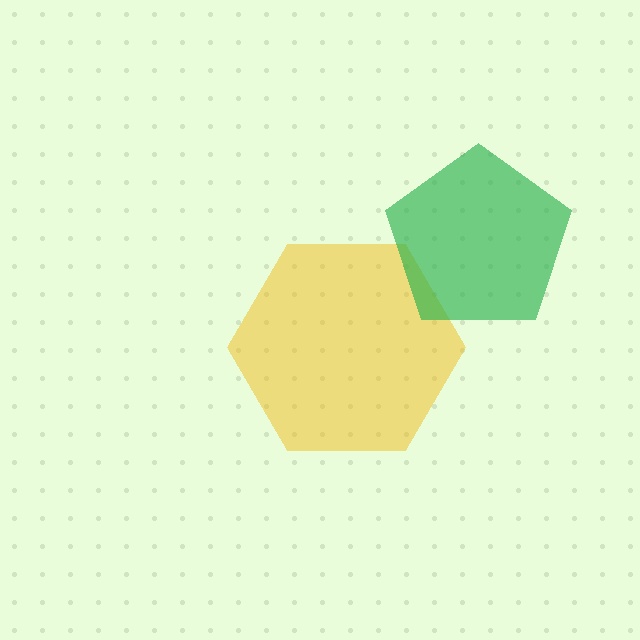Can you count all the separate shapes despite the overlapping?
Yes, there are 2 separate shapes.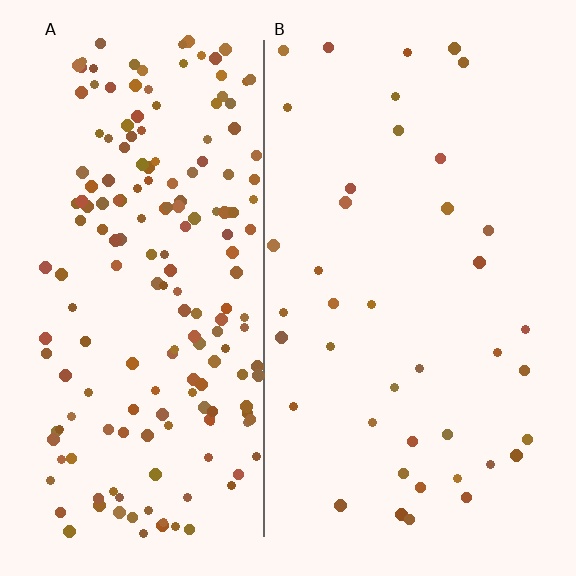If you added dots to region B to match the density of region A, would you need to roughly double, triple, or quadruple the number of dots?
Approximately quadruple.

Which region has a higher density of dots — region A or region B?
A (the left).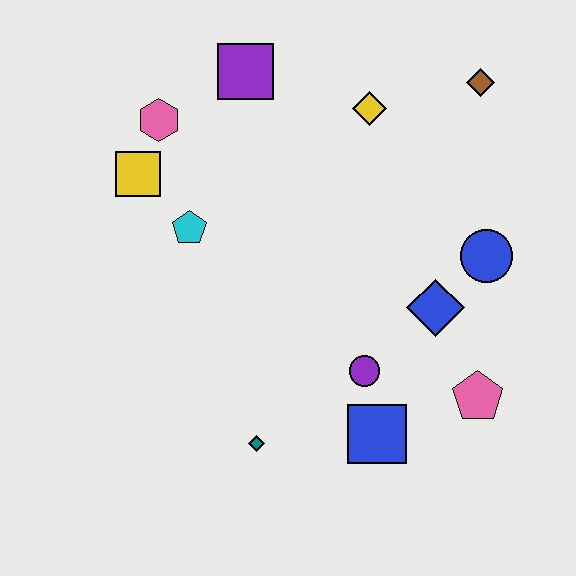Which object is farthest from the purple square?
The pink pentagon is farthest from the purple square.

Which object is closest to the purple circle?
The blue square is closest to the purple circle.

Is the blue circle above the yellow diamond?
No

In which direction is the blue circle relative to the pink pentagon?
The blue circle is above the pink pentagon.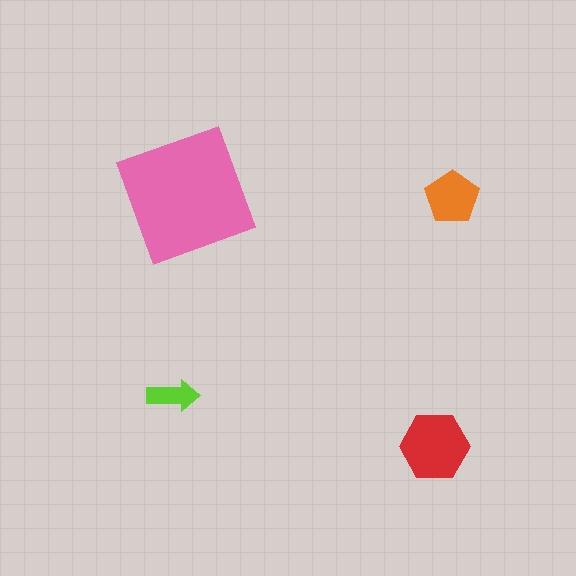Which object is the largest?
The pink square.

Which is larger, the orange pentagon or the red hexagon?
The red hexagon.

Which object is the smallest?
The lime arrow.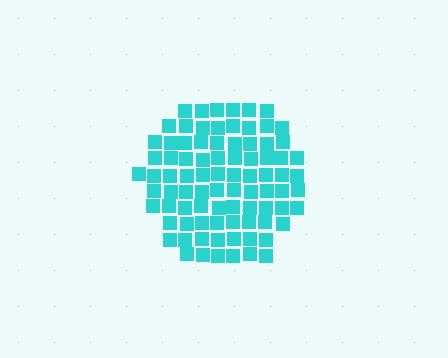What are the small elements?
The small elements are squares.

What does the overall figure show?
The overall figure shows a hexagon.